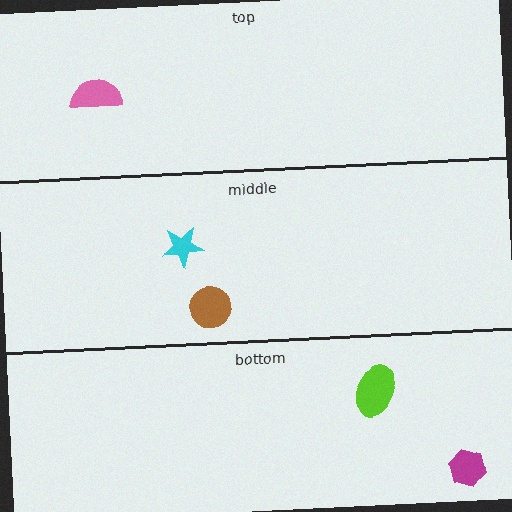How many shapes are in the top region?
1.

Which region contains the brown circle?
The middle region.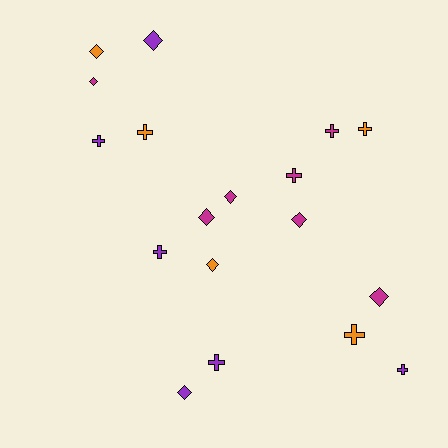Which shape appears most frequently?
Diamond, with 9 objects.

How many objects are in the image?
There are 18 objects.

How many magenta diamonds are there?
There are 5 magenta diamonds.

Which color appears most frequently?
Magenta, with 7 objects.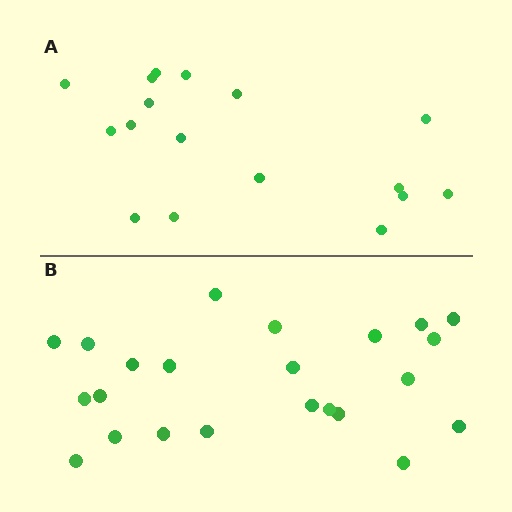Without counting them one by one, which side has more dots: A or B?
Region B (the bottom region) has more dots.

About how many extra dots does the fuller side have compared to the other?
Region B has about 6 more dots than region A.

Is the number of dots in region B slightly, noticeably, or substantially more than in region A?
Region B has noticeably more, but not dramatically so. The ratio is roughly 1.4 to 1.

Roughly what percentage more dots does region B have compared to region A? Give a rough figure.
About 35% more.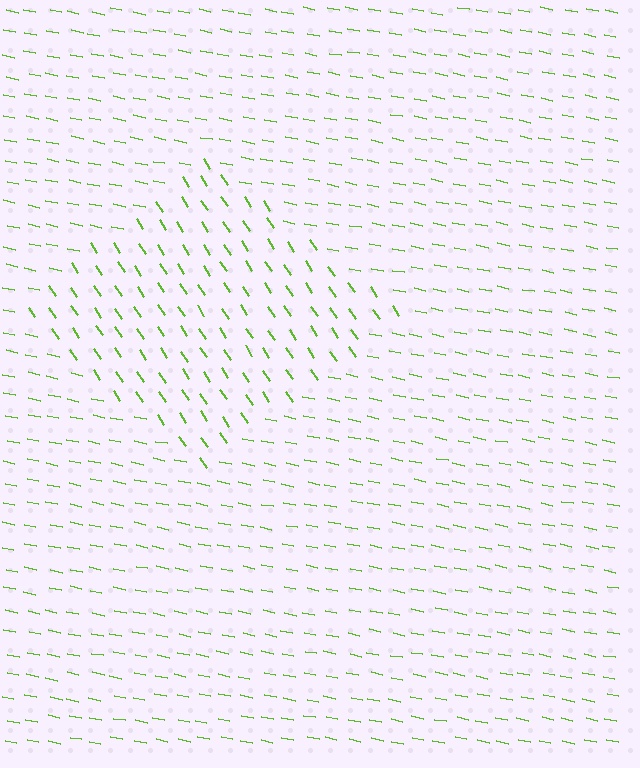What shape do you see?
I see a diamond.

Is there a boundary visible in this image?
Yes, there is a texture boundary formed by a change in line orientation.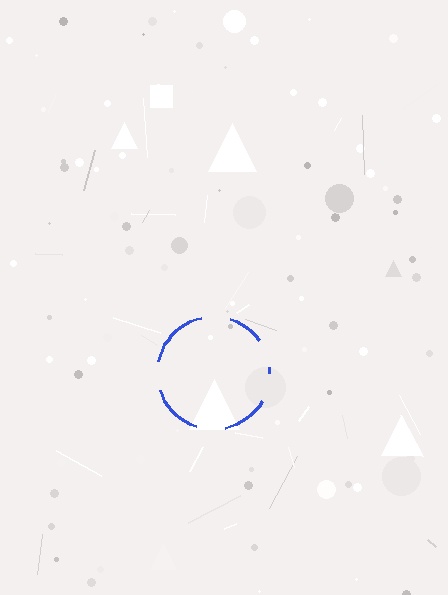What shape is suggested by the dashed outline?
The dashed outline suggests a circle.